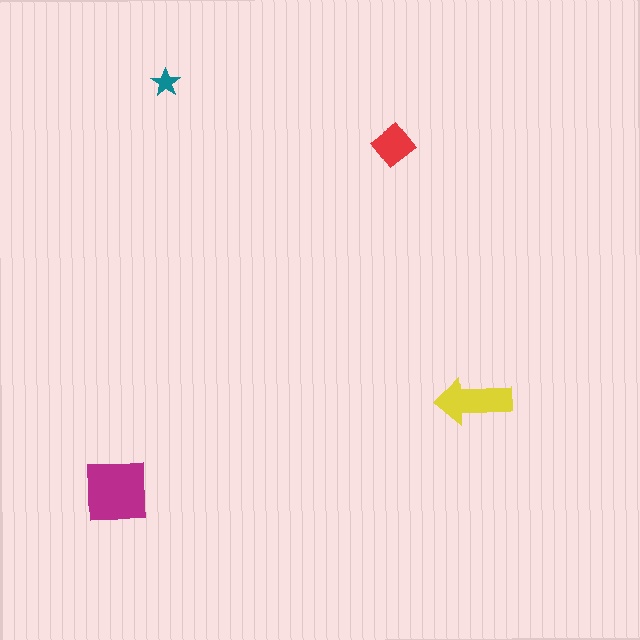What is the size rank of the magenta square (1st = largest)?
1st.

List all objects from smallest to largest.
The teal star, the red diamond, the yellow arrow, the magenta square.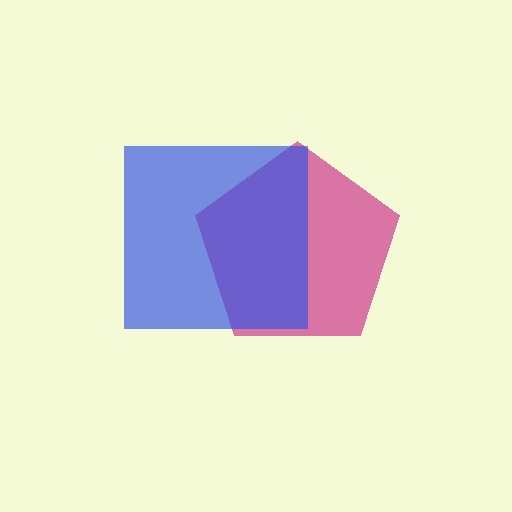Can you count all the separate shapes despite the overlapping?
Yes, there are 2 separate shapes.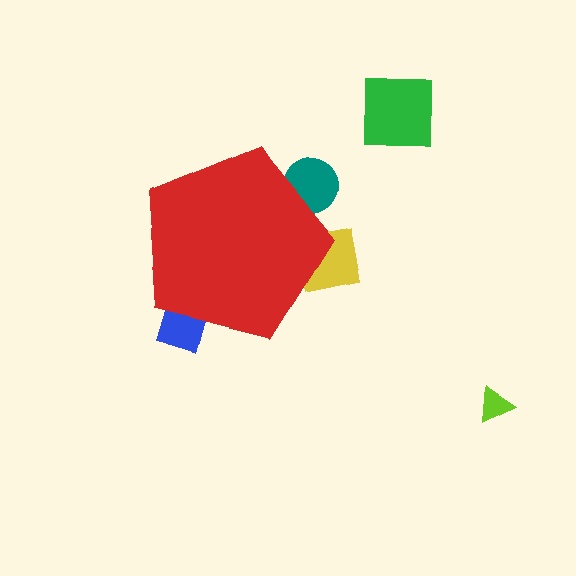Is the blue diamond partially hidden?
Yes, the blue diamond is partially hidden behind the red pentagon.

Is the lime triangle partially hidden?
No, the lime triangle is fully visible.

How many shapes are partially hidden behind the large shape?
3 shapes are partially hidden.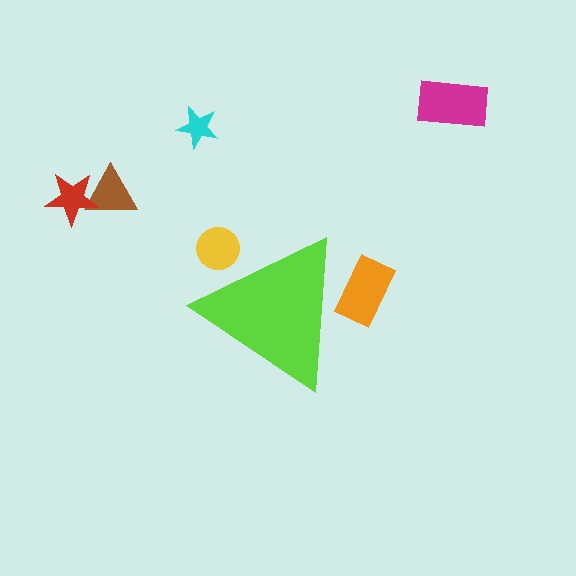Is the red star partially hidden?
No, the red star is fully visible.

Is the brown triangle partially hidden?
No, the brown triangle is fully visible.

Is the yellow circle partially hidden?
Yes, the yellow circle is partially hidden behind the lime triangle.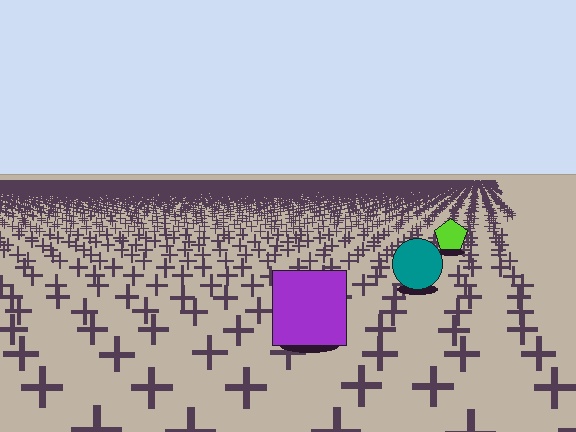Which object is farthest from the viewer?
The lime pentagon is farthest from the viewer. It appears smaller and the ground texture around it is denser.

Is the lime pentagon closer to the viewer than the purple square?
No. The purple square is closer — you can tell from the texture gradient: the ground texture is coarser near it.